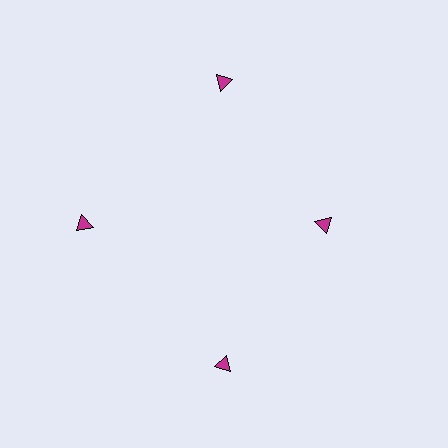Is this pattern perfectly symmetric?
No. The 4 magenta triangles are arranged in a ring, but one element near the 3 o'clock position is pulled inward toward the center, breaking the 4-fold rotational symmetry.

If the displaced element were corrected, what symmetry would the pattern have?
It would have 4-fold rotational symmetry — the pattern would map onto itself every 90 degrees.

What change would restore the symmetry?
The symmetry would be restored by moving it outward, back onto the ring so that all 4 triangles sit at equal angles and equal distance from the center.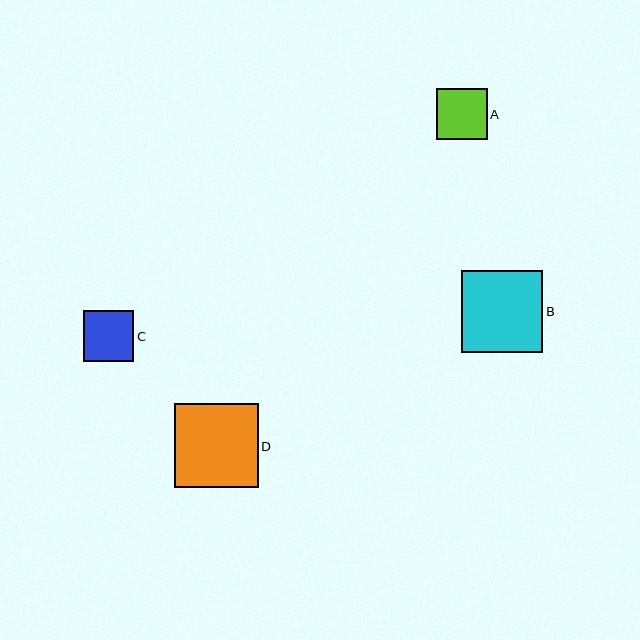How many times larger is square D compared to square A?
Square D is approximately 1.6 times the size of square A.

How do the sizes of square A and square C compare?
Square A and square C are approximately the same size.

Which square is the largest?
Square D is the largest with a size of approximately 84 pixels.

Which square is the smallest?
Square C is the smallest with a size of approximately 51 pixels.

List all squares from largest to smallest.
From largest to smallest: D, B, A, C.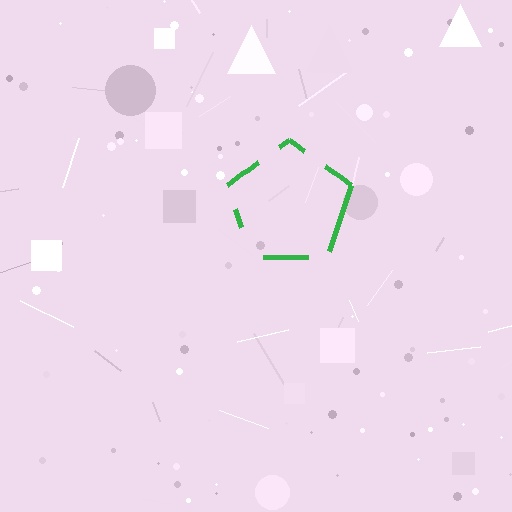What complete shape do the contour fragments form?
The contour fragments form a pentagon.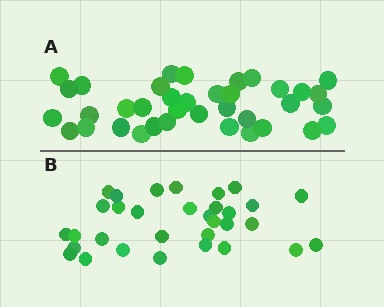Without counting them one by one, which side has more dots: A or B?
Region A (the top region) has more dots.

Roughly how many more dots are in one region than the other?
Region A has about 5 more dots than region B.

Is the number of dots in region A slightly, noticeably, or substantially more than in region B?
Region A has only slightly more — the two regions are fairly close. The ratio is roughly 1.2 to 1.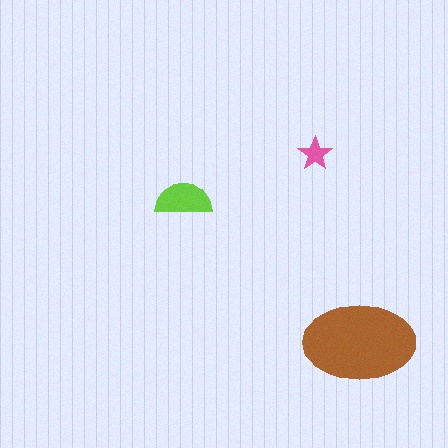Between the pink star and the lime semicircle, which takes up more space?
The lime semicircle.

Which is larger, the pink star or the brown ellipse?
The brown ellipse.